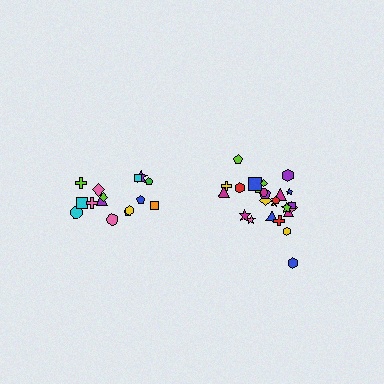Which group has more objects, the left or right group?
The right group.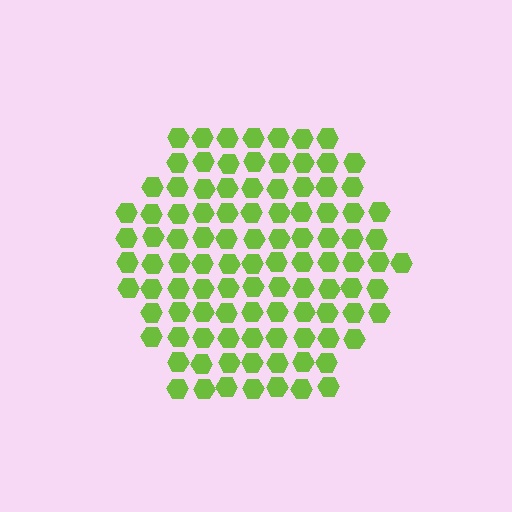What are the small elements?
The small elements are hexagons.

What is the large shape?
The large shape is a hexagon.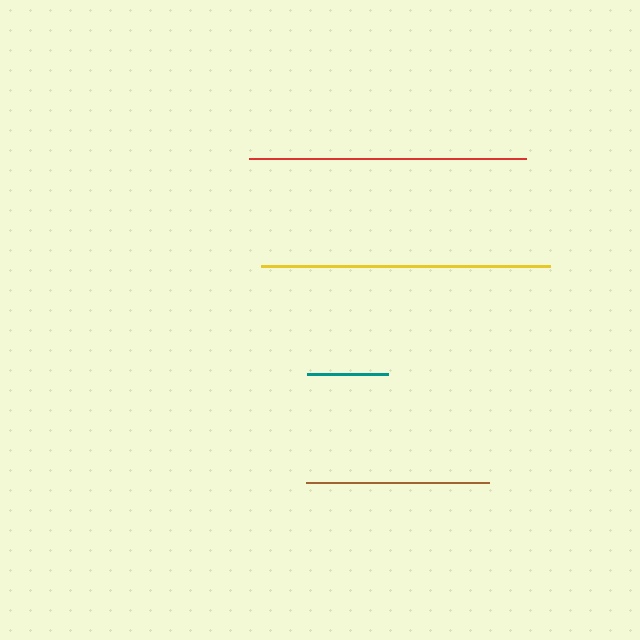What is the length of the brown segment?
The brown segment is approximately 182 pixels long.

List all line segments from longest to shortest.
From longest to shortest: yellow, red, brown, teal.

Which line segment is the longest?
The yellow line is the longest at approximately 289 pixels.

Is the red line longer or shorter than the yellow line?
The yellow line is longer than the red line.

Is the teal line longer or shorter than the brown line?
The brown line is longer than the teal line.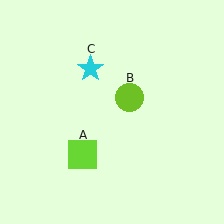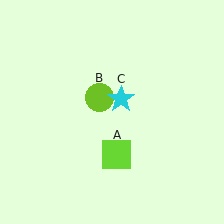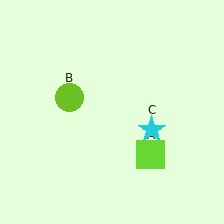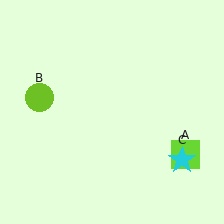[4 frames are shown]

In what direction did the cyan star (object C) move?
The cyan star (object C) moved down and to the right.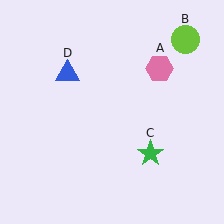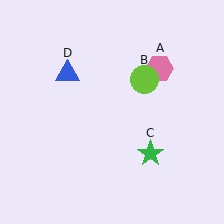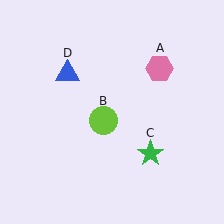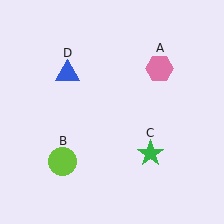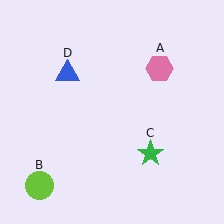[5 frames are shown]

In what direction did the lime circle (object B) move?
The lime circle (object B) moved down and to the left.